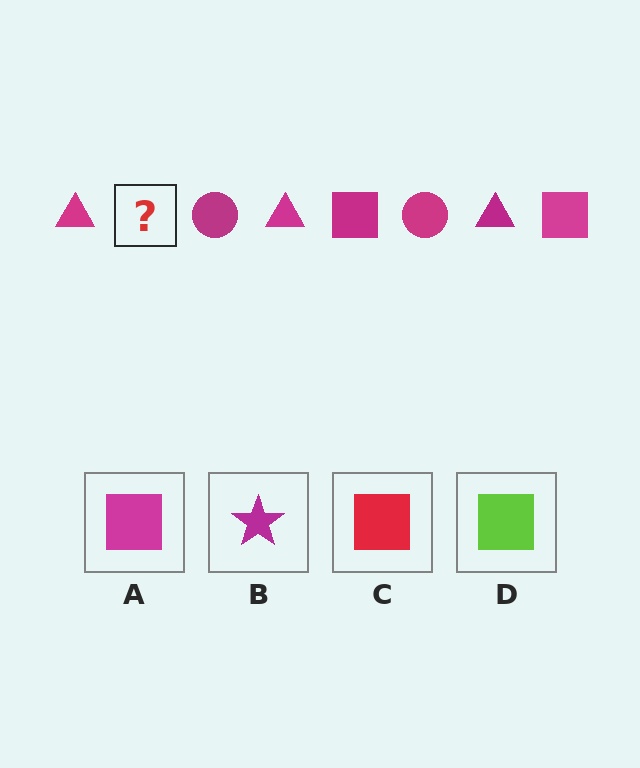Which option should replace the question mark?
Option A.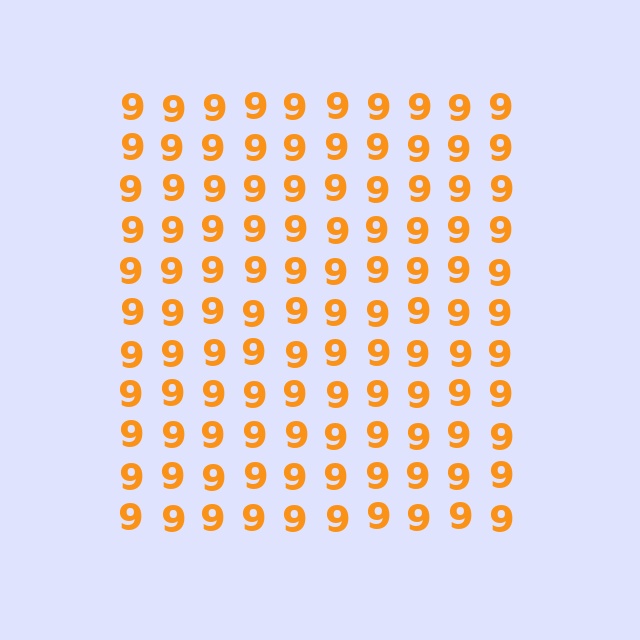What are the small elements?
The small elements are digit 9's.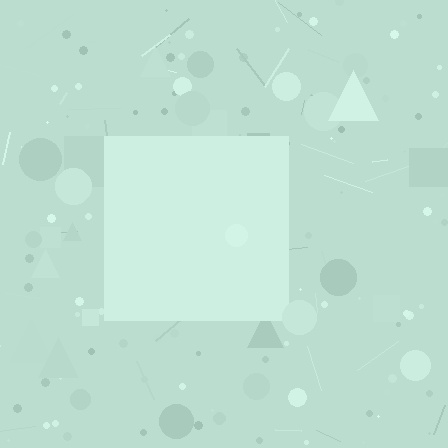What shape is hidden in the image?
A square is hidden in the image.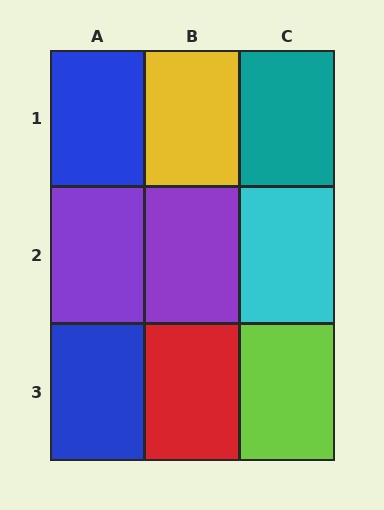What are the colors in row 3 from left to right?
Blue, red, lime.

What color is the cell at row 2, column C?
Cyan.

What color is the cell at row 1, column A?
Blue.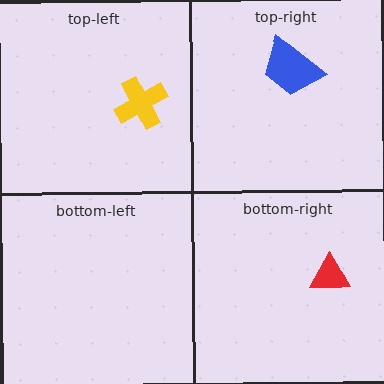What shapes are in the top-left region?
The yellow cross.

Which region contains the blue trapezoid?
The top-right region.